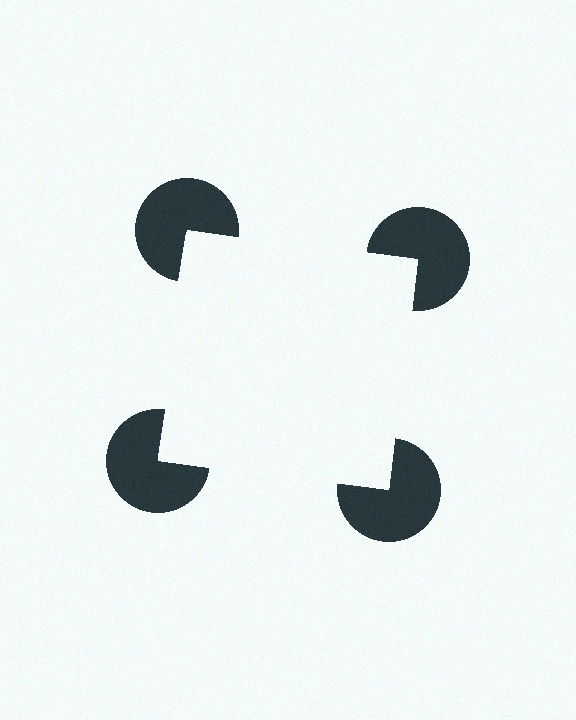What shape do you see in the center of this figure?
An illusory square — its edges are inferred from the aligned wedge cuts in the pac-man discs, not physically drawn.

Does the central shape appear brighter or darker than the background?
It typically appears slightly brighter than the background, even though no actual brightness change is drawn.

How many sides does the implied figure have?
4 sides.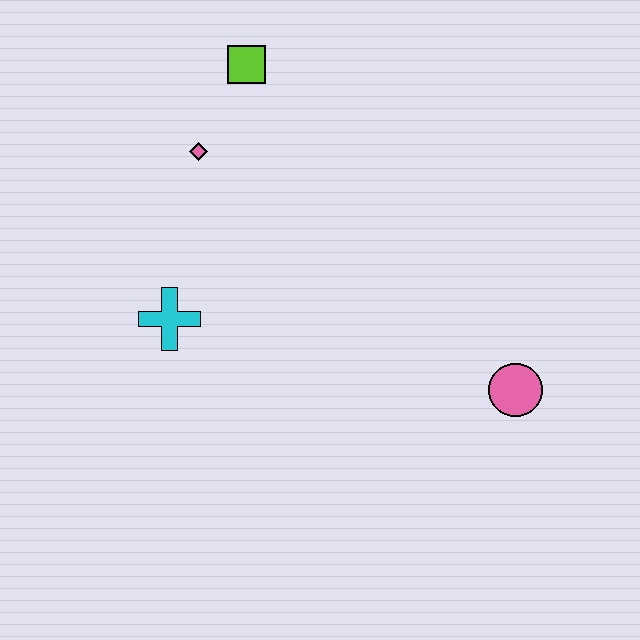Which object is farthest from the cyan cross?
The pink circle is farthest from the cyan cross.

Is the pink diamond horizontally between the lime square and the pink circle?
No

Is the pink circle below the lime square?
Yes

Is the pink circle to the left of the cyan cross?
No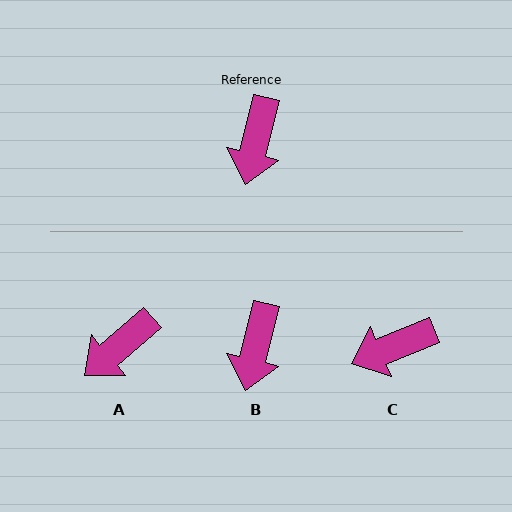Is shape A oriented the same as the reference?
No, it is off by about 36 degrees.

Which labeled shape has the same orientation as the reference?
B.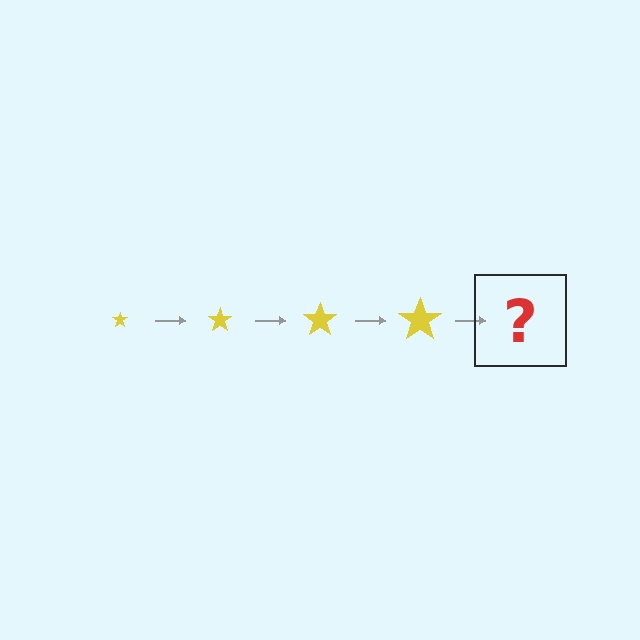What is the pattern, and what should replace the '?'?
The pattern is that the star gets progressively larger each step. The '?' should be a yellow star, larger than the previous one.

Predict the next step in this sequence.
The next step is a yellow star, larger than the previous one.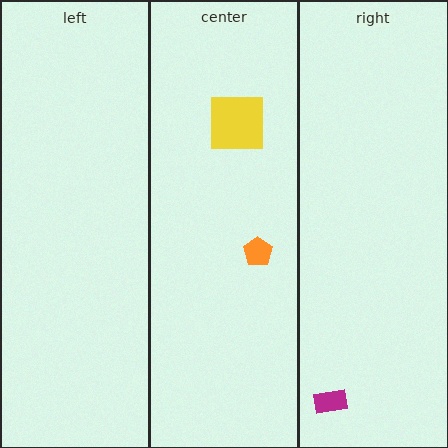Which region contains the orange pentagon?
The center region.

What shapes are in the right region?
The magenta rectangle.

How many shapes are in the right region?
1.